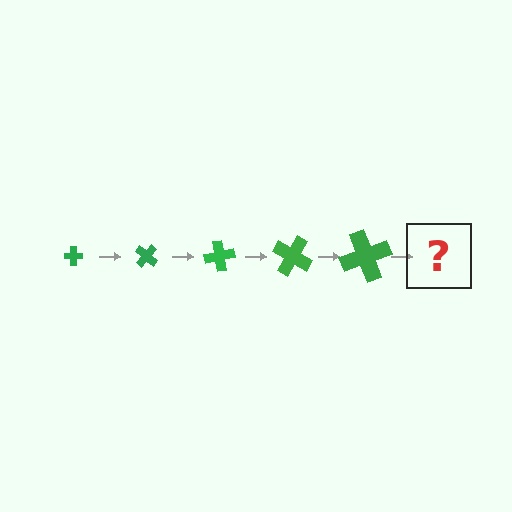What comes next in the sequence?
The next element should be a cross, larger than the previous one and rotated 200 degrees from the start.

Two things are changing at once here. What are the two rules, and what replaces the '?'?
The two rules are that the cross grows larger each step and it rotates 40 degrees each step. The '?' should be a cross, larger than the previous one and rotated 200 degrees from the start.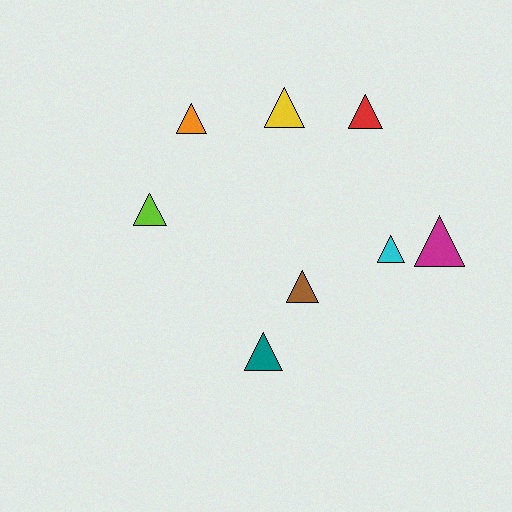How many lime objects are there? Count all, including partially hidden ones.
There is 1 lime object.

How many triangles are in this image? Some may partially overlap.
There are 8 triangles.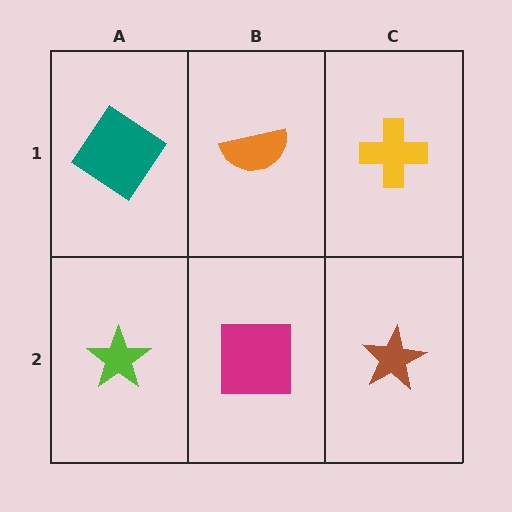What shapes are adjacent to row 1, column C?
A brown star (row 2, column C), an orange semicircle (row 1, column B).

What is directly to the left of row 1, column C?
An orange semicircle.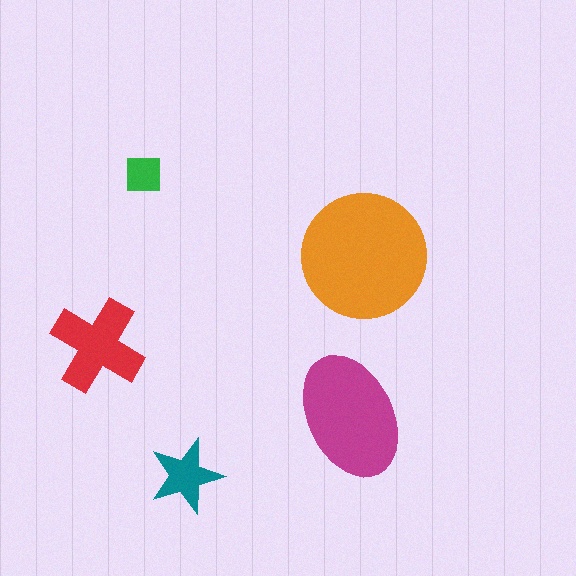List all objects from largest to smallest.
The orange circle, the magenta ellipse, the red cross, the teal star, the green square.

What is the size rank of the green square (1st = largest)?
5th.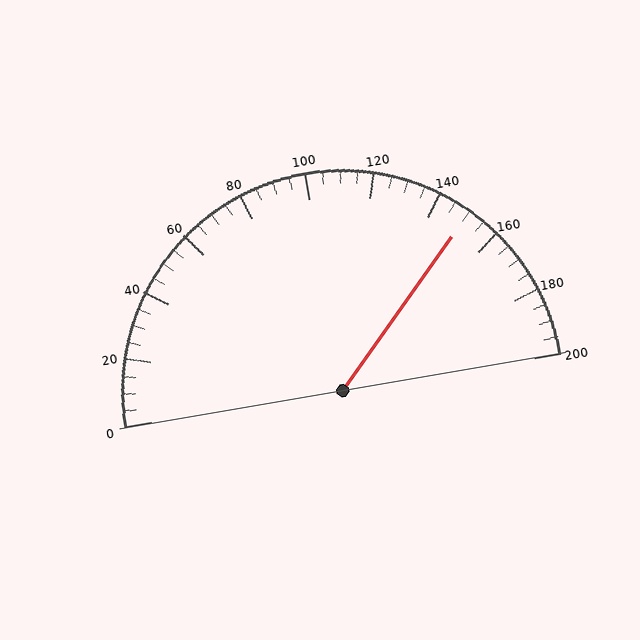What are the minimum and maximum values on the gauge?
The gauge ranges from 0 to 200.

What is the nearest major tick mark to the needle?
The nearest major tick mark is 160.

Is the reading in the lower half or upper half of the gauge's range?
The reading is in the upper half of the range (0 to 200).